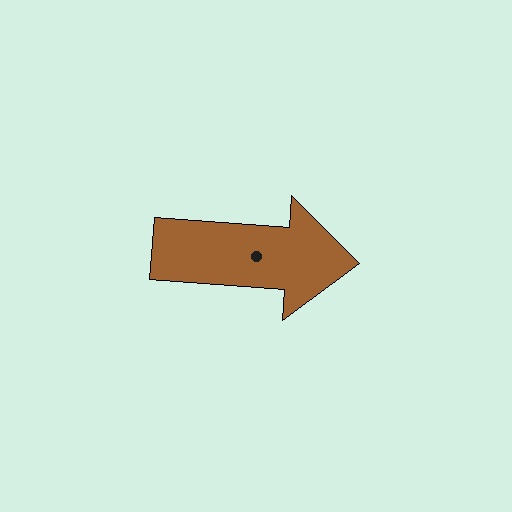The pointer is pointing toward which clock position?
Roughly 3 o'clock.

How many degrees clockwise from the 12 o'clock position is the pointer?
Approximately 94 degrees.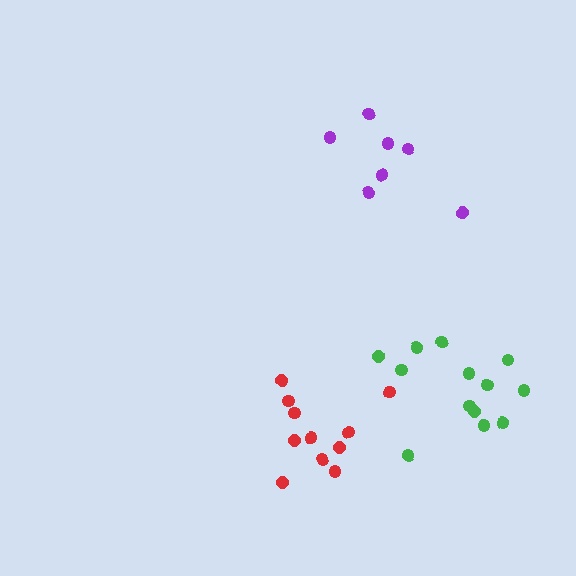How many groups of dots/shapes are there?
There are 3 groups.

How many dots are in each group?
Group 1: 7 dots, Group 2: 11 dots, Group 3: 13 dots (31 total).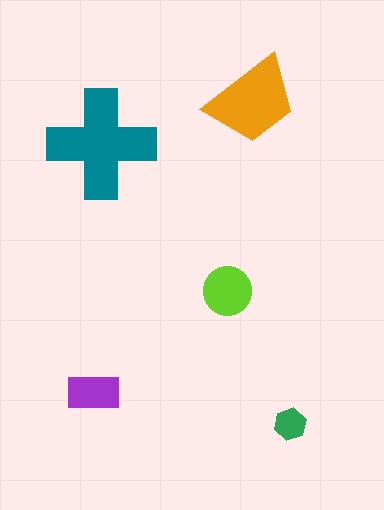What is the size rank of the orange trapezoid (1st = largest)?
2nd.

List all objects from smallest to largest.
The green hexagon, the purple rectangle, the lime circle, the orange trapezoid, the teal cross.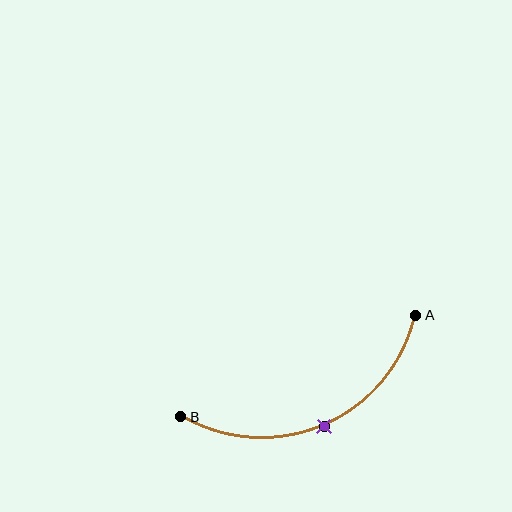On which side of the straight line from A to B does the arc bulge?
The arc bulges below the straight line connecting A and B.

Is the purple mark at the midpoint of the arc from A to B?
Yes. The purple mark lies on the arc at equal arc-length from both A and B — it is the arc midpoint.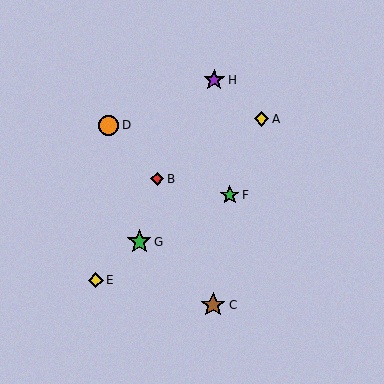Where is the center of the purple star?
The center of the purple star is at (214, 80).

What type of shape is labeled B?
Shape B is a red diamond.